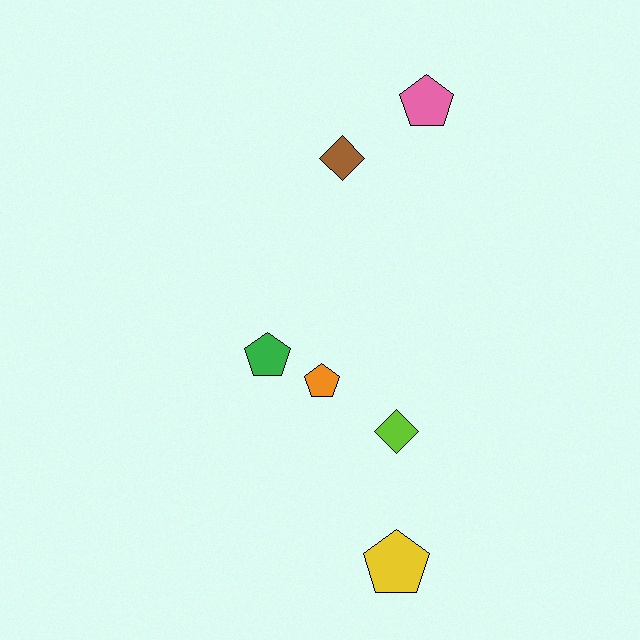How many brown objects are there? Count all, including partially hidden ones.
There is 1 brown object.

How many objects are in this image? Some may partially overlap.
There are 6 objects.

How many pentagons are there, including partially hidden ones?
There are 4 pentagons.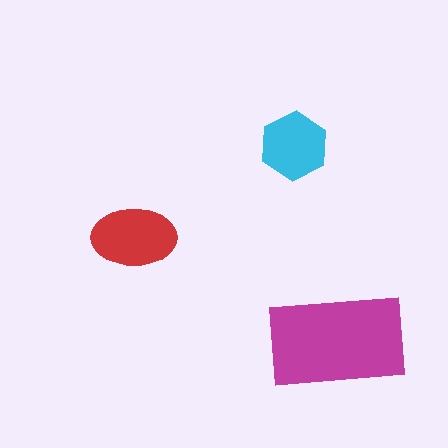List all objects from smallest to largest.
The cyan hexagon, the red ellipse, the magenta rectangle.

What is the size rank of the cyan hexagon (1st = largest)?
3rd.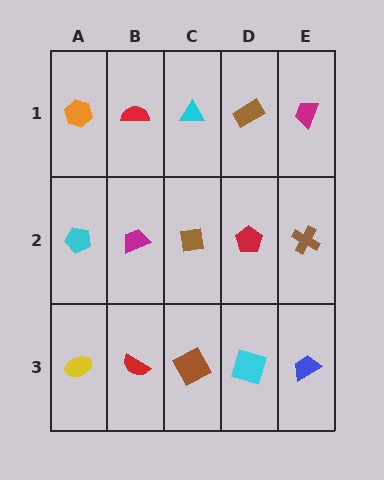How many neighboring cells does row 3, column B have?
3.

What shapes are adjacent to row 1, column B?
A magenta trapezoid (row 2, column B), an orange hexagon (row 1, column A), a cyan triangle (row 1, column C).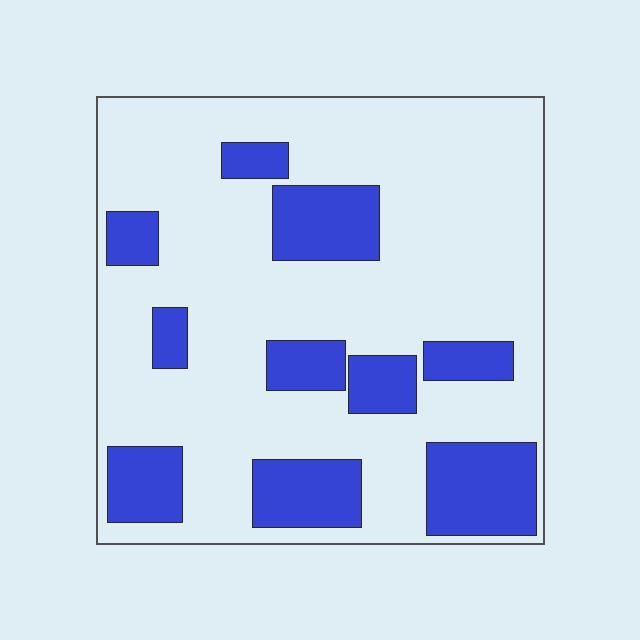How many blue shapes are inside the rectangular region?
10.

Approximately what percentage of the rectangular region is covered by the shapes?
Approximately 25%.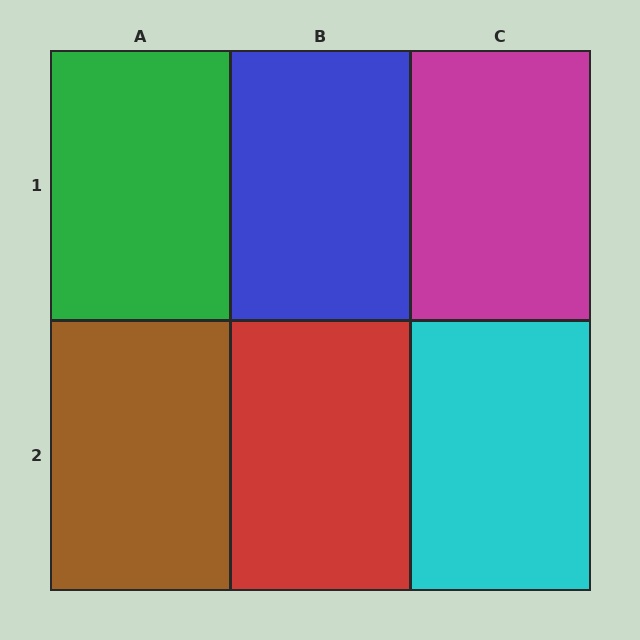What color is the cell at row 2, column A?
Brown.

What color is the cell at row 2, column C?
Cyan.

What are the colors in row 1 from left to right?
Green, blue, magenta.